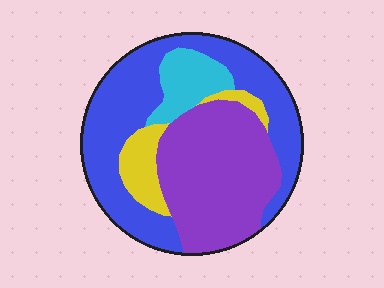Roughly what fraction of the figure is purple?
Purple covers 37% of the figure.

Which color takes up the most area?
Blue, at roughly 45%.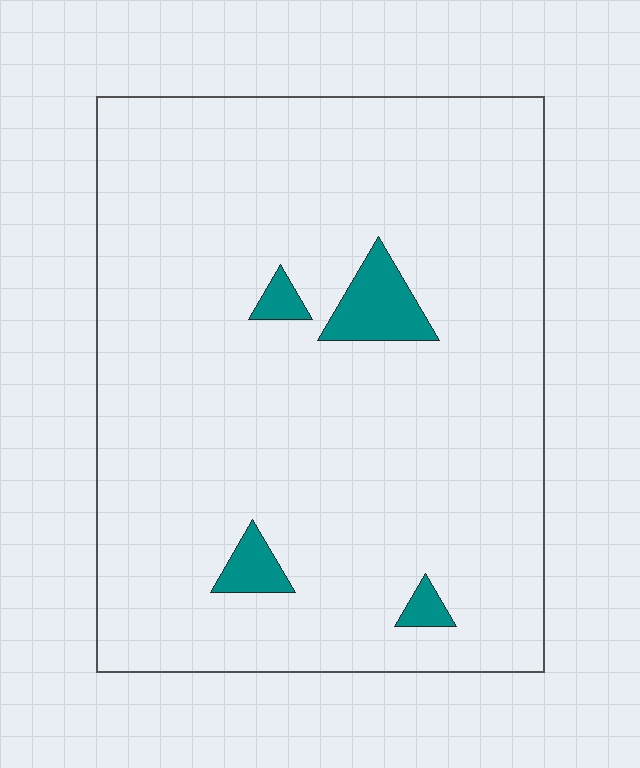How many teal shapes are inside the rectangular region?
4.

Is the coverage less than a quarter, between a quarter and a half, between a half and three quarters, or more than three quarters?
Less than a quarter.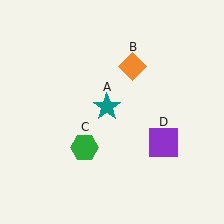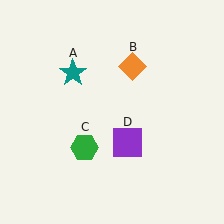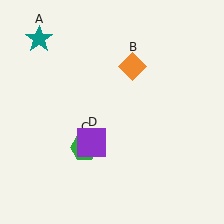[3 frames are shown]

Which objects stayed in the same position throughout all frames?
Orange diamond (object B) and green hexagon (object C) remained stationary.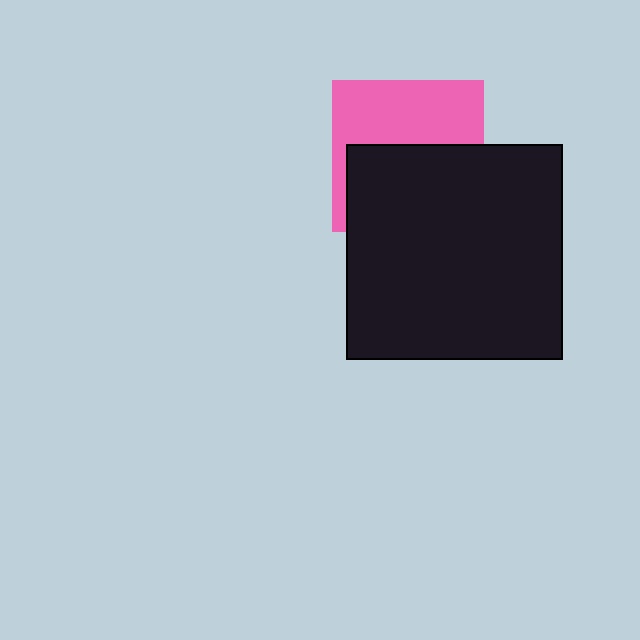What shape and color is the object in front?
The object in front is a black square.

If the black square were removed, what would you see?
You would see the complete pink square.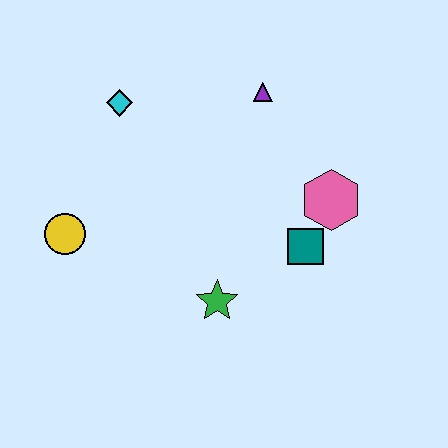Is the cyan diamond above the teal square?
Yes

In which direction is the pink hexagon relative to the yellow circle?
The pink hexagon is to the right of the yellow circle.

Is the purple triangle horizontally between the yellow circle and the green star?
No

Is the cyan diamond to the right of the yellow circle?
Yes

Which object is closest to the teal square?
The pink hexagon is closest to the teal square.